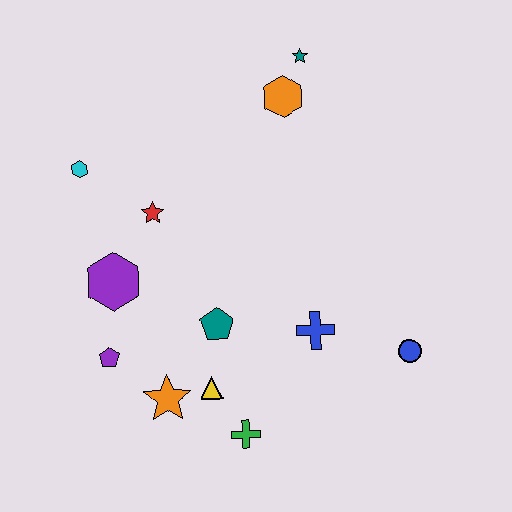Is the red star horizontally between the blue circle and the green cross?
No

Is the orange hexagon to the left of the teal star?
Yes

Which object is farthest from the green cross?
The teal star is farthest from the green cross.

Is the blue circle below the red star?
Yes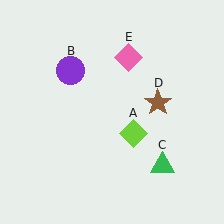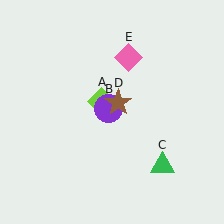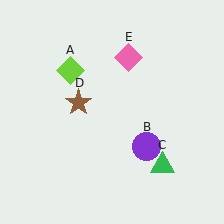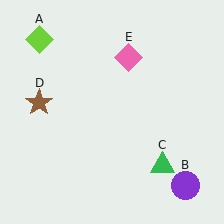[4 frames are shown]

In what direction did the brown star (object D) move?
The brown star (object D) moved left.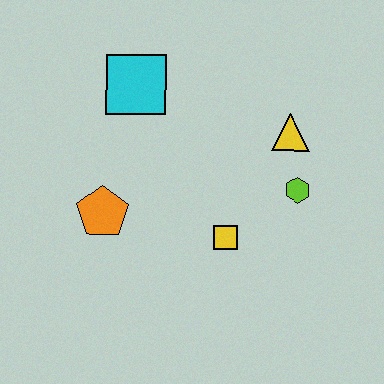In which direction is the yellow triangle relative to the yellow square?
The yellow triangle is above the yellow square.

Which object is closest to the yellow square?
The lime hexagon is closest to the yellow square.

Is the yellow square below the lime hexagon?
Yes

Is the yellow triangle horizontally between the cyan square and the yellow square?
No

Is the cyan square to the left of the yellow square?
Yes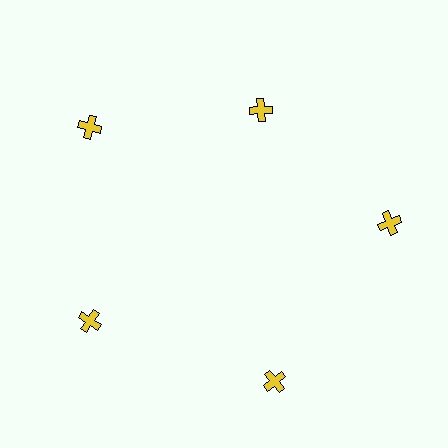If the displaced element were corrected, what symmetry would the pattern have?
It would have 5-fold rotational symmetry — the pattern would map onto itself every 72 degrees.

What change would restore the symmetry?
The symmetry would be restored by moving it outward, back onto the ring so that all 5 crosses sit at equal angles and equal distance from the center.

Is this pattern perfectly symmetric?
No. The 5 yellow crosses are arranged in a ring, but one element near the 1 o'clock position is pulled inward toward the center, breaking the 5-fold rotational symmetry.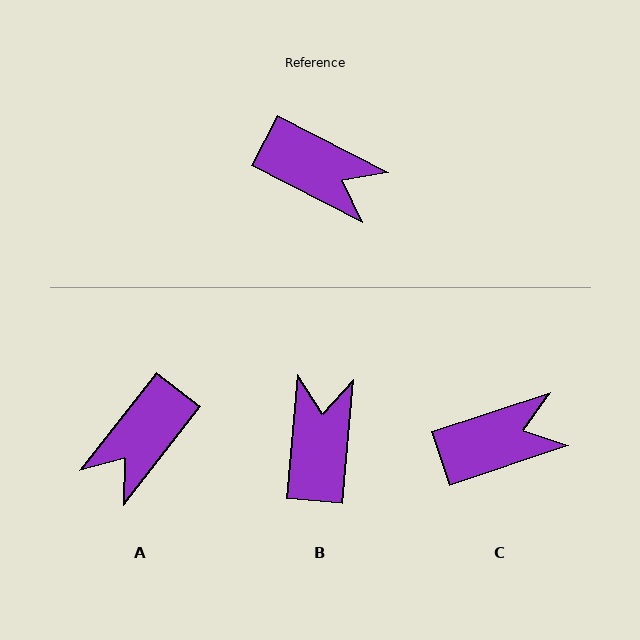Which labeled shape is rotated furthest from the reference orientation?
B, about 112 degrees away.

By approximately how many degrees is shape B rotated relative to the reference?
Approximately 112 degrees counter-clockwise.